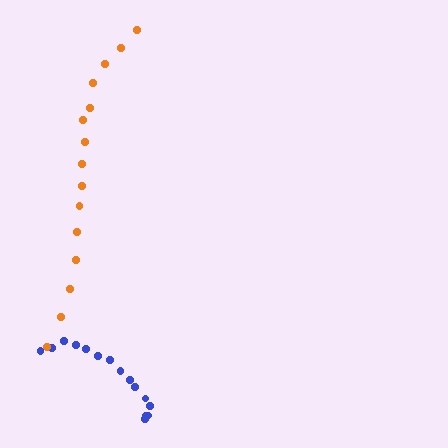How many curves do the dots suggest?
There are 2 distinct paths.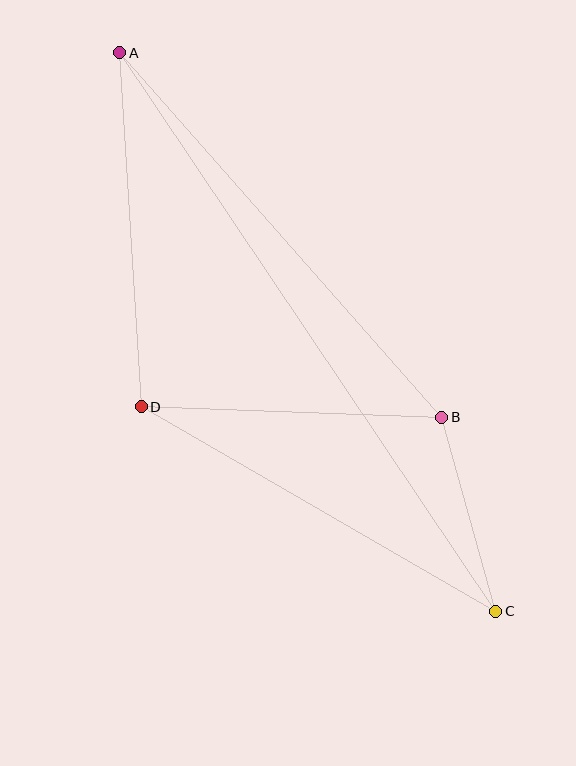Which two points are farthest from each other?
Points A and C are farthest from each other.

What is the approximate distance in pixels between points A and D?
The distance between A and D is approximately 354 pixels.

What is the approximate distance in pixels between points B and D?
The distance between B and D is approximately 301 pixels.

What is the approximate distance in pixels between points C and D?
The distance between C and D is approximately 410 pixels.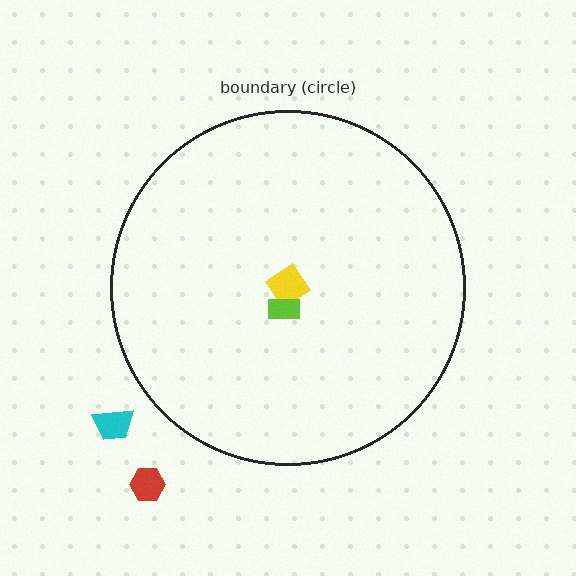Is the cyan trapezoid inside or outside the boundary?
Outside.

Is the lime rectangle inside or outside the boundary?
Inside.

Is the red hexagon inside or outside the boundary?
Outside.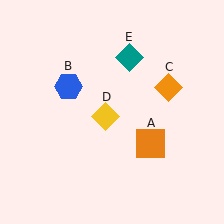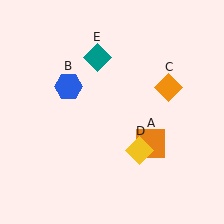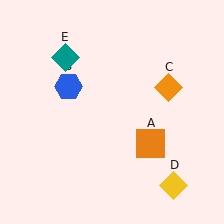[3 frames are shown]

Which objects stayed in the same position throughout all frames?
Orange square (object A) and blue hexagon (object B) and orange diamond (object C) remained stationary.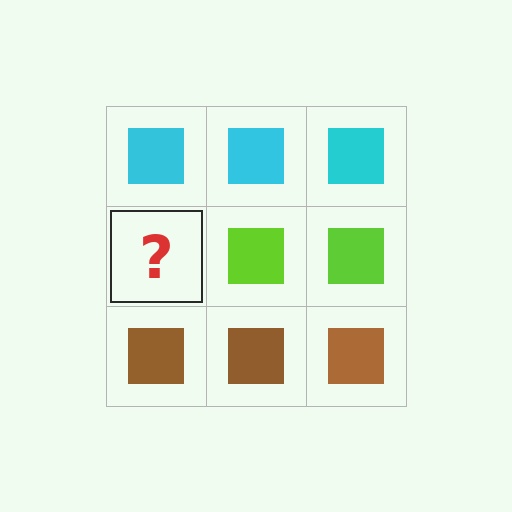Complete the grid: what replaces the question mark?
The question mark should be replaced with a lime square.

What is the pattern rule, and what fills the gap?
The rule is that each row has a consistent color. The gap should be filled with a lime square.